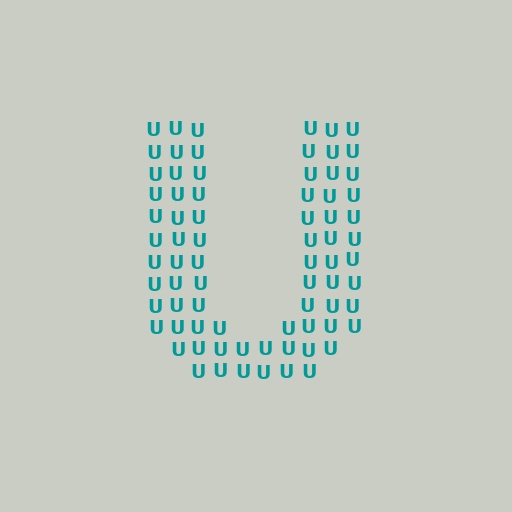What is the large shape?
The large shape is the letter U.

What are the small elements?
The small elements are letter U's.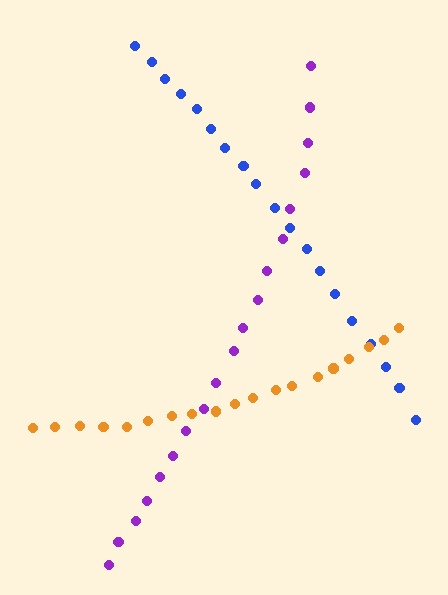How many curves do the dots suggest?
There are 3 distinct paths.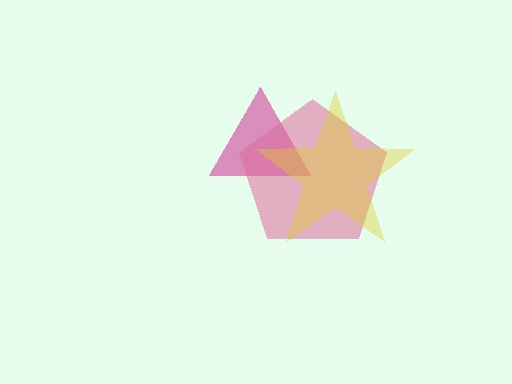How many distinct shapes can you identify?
There are 3 distinct shapes: a magenta triangle, a pink pentagon, a yellow star.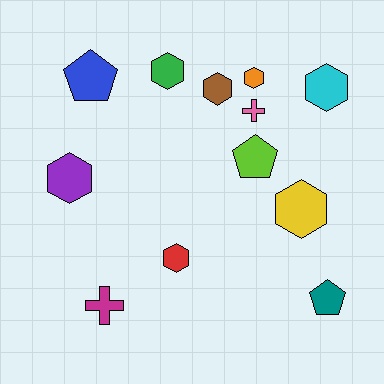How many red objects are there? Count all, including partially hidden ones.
There is 1 red object.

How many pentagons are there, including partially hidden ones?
There are 3 pentagons.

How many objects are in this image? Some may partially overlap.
There are 12 objects.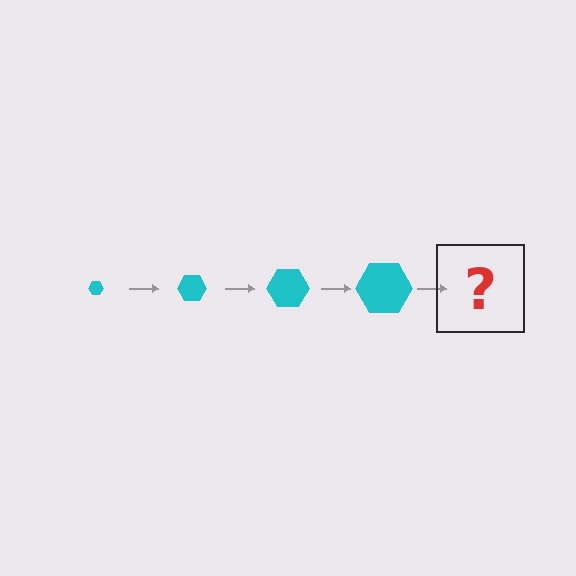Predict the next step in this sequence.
The next step is a cyan hexagon, larger than the previous one.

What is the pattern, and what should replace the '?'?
The pattern is that the hexagon gets progressively larger each step. The '?' should be a cyan hexagon, larger than the previous one.